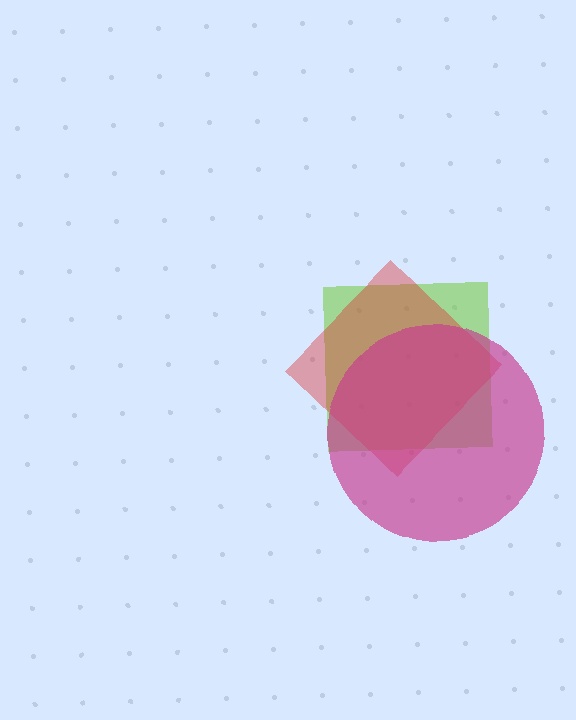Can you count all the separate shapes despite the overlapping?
Yes, there are 3 separate shapes.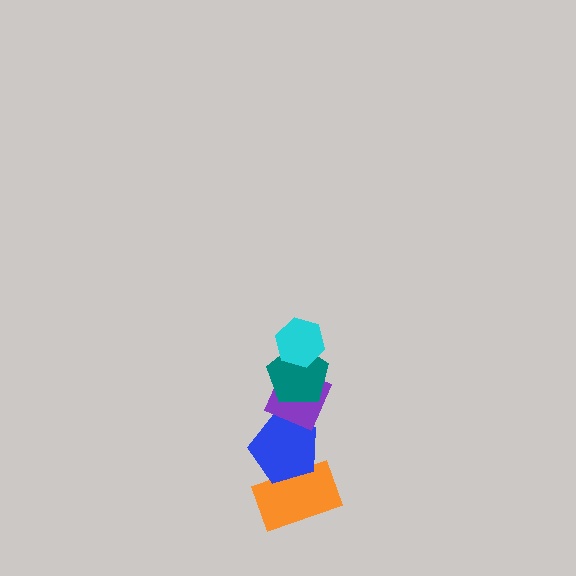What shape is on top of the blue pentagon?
The purple diamond is on top of the blue pentagon.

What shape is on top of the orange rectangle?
The blue pentagon is on top of the orange rectangle.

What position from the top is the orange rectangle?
The orange rectangle is 5th from the top.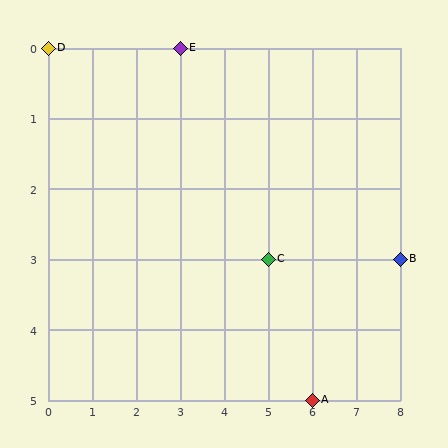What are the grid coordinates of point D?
Point D is at grid coordinates (0, 0).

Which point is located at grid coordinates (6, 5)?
Point A is at (6, 5).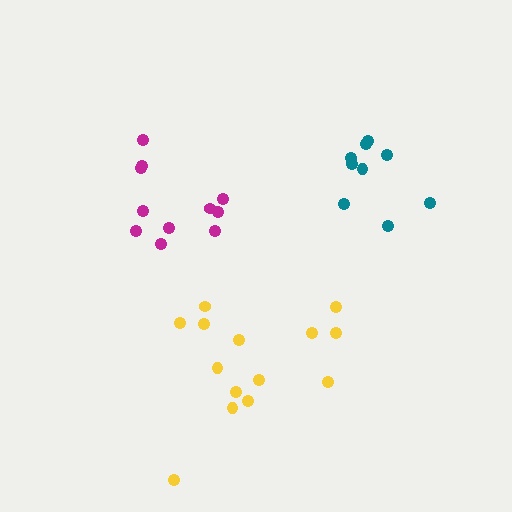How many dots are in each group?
Group 1: 11 dots, Group 2: 9 dots, Group 3: 14 dots (34 total).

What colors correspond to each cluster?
The clusters are colored: magenta, teal, yellow.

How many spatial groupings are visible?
There are 3 spatial groupings.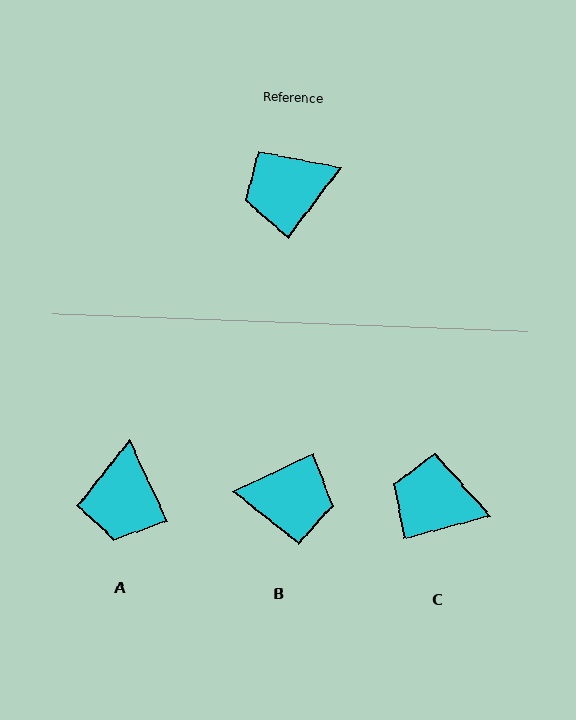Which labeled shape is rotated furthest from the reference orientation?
B, about 152 degrees away.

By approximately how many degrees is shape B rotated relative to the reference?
Approximately 152 degrees counter-clockwise.